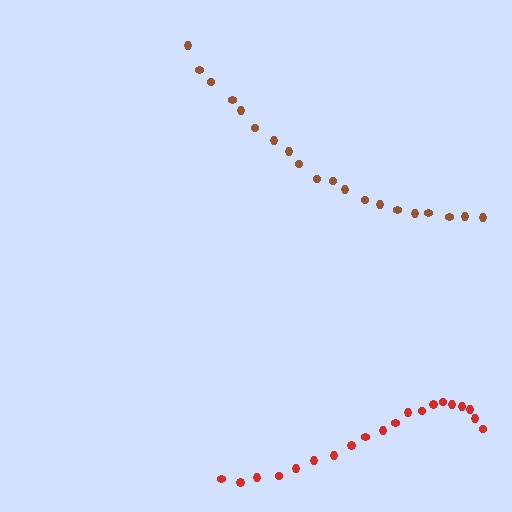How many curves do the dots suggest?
There are 2 distinct paths.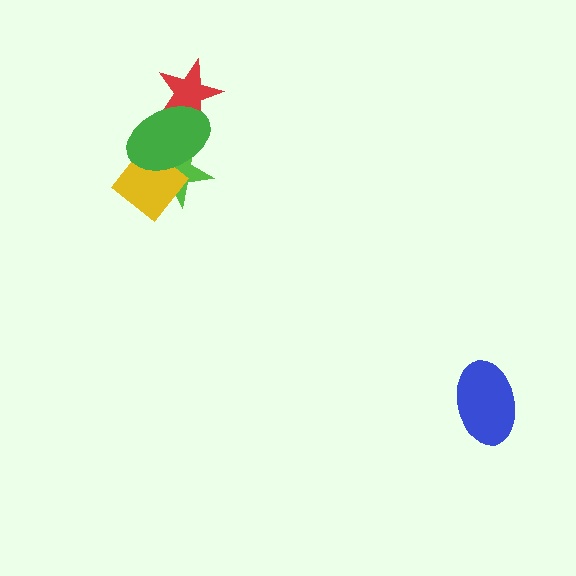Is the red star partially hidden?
Yes, it is partially covered by another shape.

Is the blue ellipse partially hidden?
No, no other shape covers it.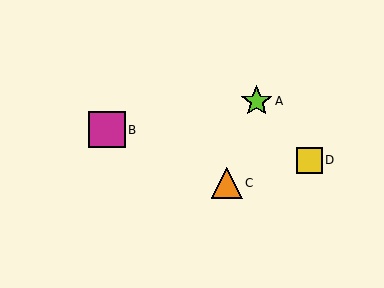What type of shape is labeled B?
Shape B is a magenta square.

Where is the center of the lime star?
The center of the lime star is at (257, 101).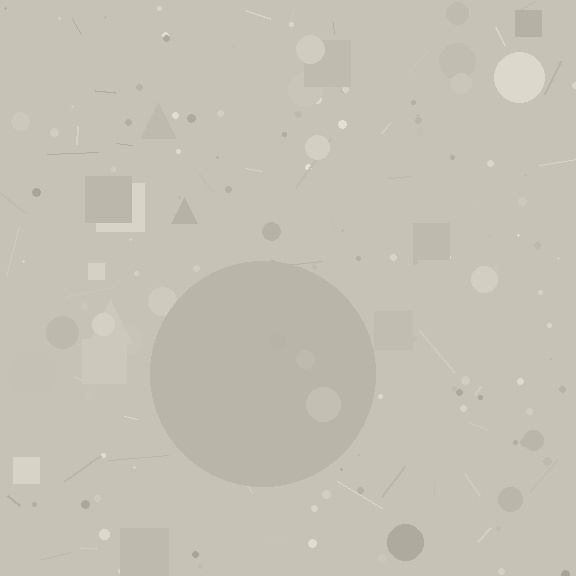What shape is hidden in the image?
A circle is hidden in the image.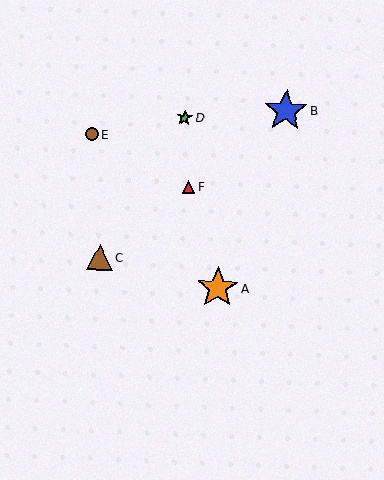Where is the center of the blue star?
The center of the blue star is at (286, 111).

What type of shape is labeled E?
Shape E is a brown circle.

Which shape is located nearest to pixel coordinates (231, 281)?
The orange star (labeled A) at (217, 288) is nearest to that location.